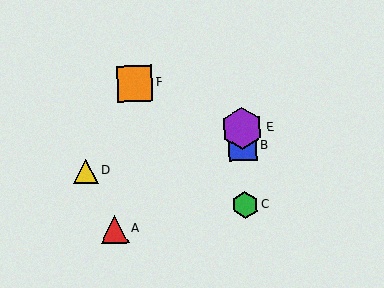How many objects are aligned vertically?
3 objects (B, C, E) are aligned vertically.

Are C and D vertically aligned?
No, C is at x≈245 and D is at x≈86.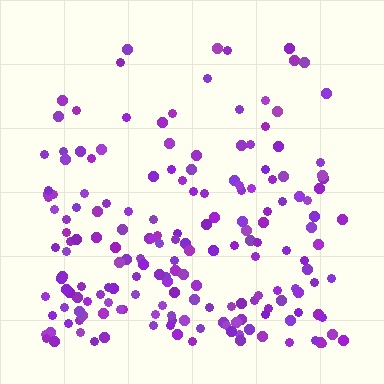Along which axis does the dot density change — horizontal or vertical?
Vertical.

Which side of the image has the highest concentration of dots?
The bottom.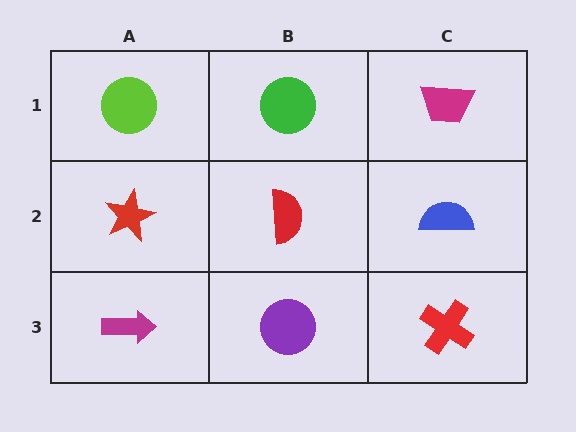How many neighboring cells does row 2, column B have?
4.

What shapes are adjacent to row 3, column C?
A blue semicircle (row 2, column C), a purple circle (row 3, column B).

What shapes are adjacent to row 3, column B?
A red semicircle (row 2, column B), a magenta arrow (row 3, column A), a red cross (row 3, column C).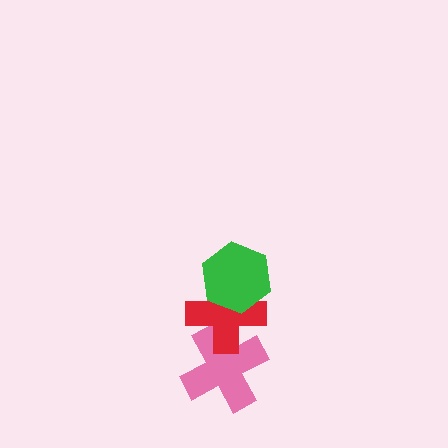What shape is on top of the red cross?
The green hexagon is on top of the red cross.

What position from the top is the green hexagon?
The green hexagon is 1st from the top.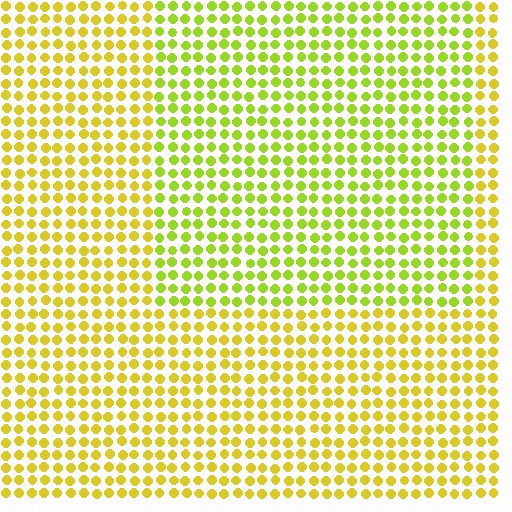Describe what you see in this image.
The image is filled with small yellow elements in a uniform arrangement. A rectangle-shaped region is visible where the elements are tinted to a slightly different hue, forming a subtle color boundary.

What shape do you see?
I see a rectangle.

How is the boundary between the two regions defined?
The boundary is defined purely by a slight shift in hue (about 28 degrees). Spacing, size, and orientation are identical on both sides.